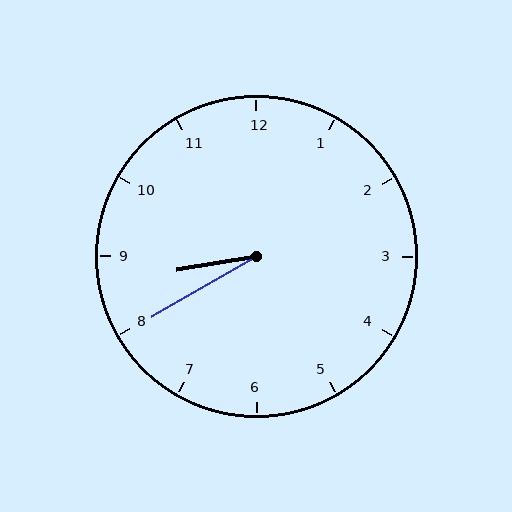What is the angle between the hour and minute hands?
Approximately 20 degrees.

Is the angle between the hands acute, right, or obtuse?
It is acute.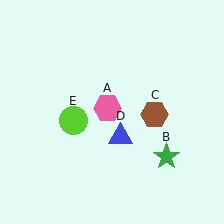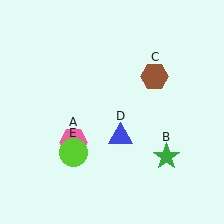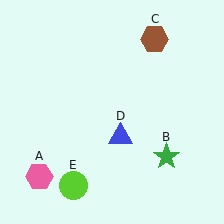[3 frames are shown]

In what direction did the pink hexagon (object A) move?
The pink hexagon (object A) moved down and to the left.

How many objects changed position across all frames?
3 objects changed position: pink hexagon (object A), brown hexagon (object C), lime circle (object E).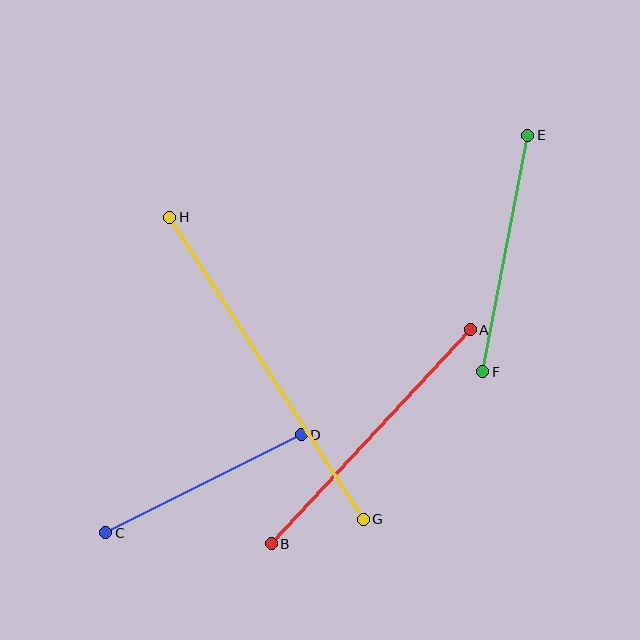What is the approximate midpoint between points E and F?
The midpoint is at approximately (505, 253) pixels.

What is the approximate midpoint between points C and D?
The midpoint is at approximately (203, 484) pixels.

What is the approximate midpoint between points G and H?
The midpoint is at approximately (267, 368) pixels.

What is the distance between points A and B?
The distance is approximately 292 pixels.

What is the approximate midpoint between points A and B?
The midpoint is at approximately (371, 437) pixels.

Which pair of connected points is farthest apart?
Points G and H are farthest apart.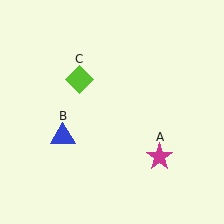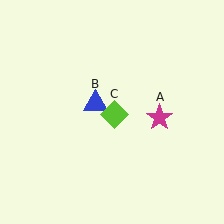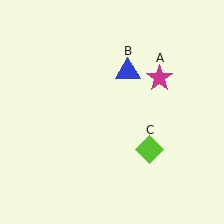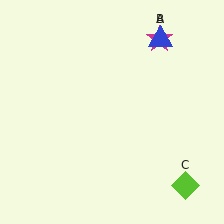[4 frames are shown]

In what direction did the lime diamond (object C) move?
The lime diamond (object C) moved down and to the right.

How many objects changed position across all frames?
3 objects changed position: magenta star (object A), blue triangle (object B), lime diamond (object C).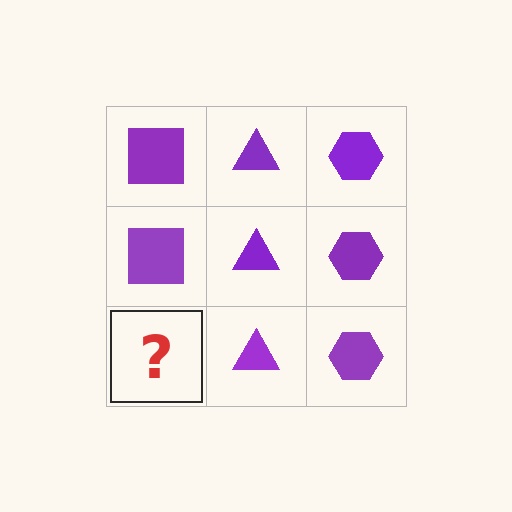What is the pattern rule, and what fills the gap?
The rule is that each column has a consistent shape. The gap should be filled with a purple square.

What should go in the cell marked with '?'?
The missing cell should contain a purple square.